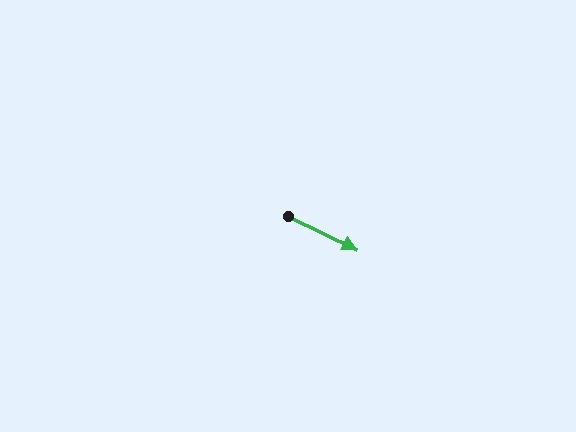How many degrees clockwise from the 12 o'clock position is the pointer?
Approximately 116 degrees.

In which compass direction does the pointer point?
Southeast.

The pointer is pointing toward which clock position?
Roughly 4 o'clock.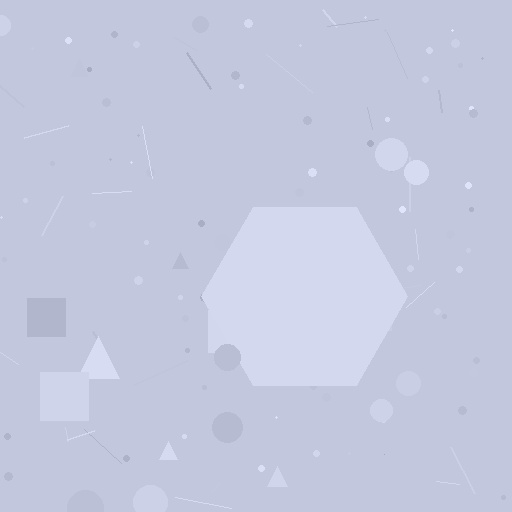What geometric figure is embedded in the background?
A hexagon is embedded in the background.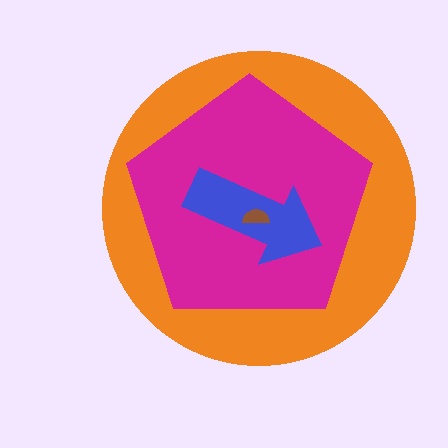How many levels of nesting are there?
4.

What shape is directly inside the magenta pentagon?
The blue arrow.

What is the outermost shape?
The orange circle.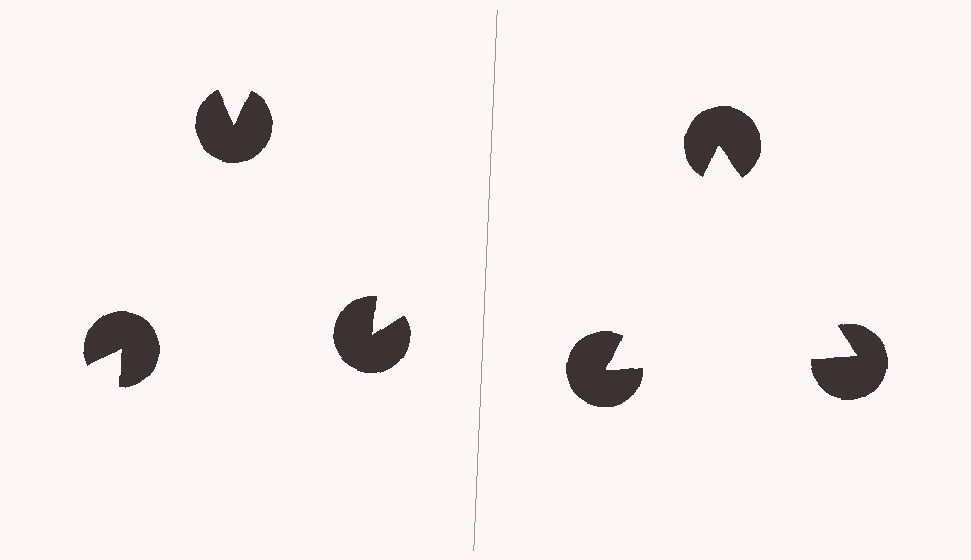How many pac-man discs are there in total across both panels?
6 — 3 on each side.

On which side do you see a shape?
An illusory triangle appears on the right side. On the left side the wedge cuts are rotated, so no coherent shape forms.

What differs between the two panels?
The pac-man discs are positioned identically on both sides; only the wedge orientations differ. On the right they align to a triangle; on the left they are misaligned.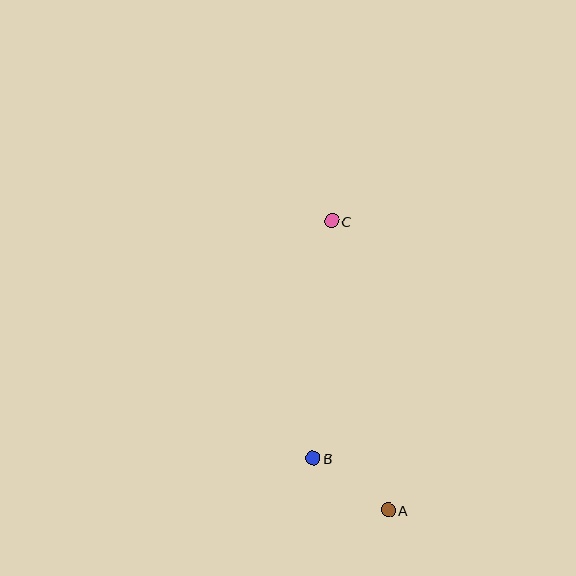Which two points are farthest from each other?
Points A and C are farthest from each other.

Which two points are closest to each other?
Points A and B are closest to each other.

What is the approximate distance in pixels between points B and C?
The distance between B and C is approximately 238 pixels.